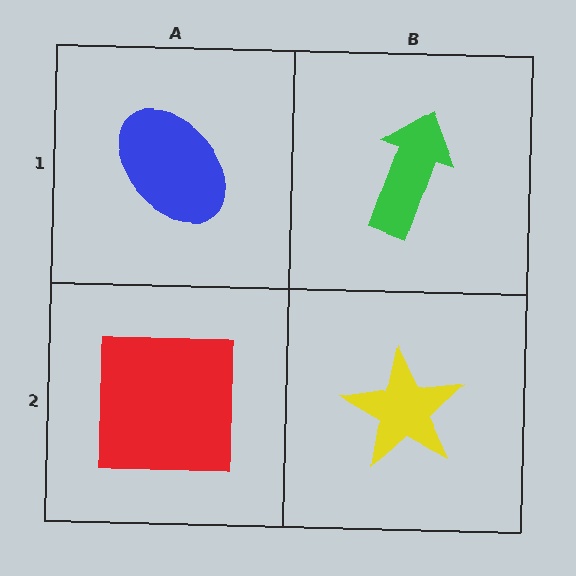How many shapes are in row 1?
2 shapes.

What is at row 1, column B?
A green arrow.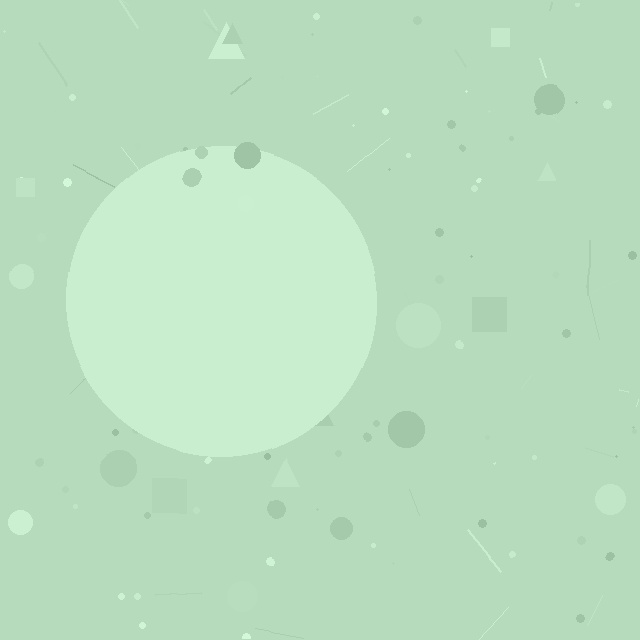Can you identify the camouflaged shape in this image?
The camouflaged shape is a circle.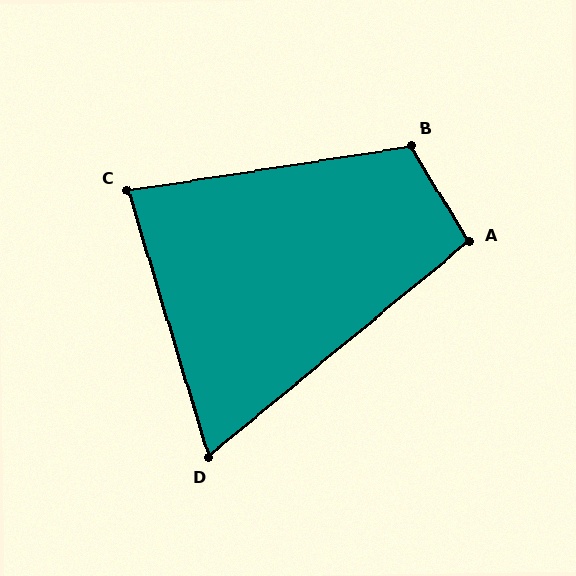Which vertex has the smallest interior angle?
D, at approximately 67 degrees.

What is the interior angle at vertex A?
Approximately 98 degrees (obtuse).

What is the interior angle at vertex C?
Approximately 82 degrees (acute).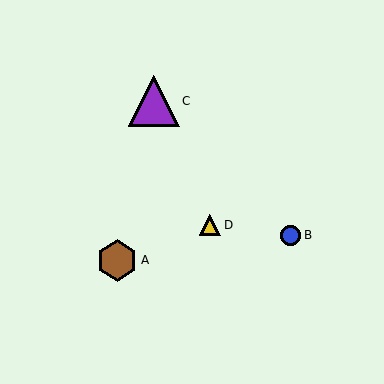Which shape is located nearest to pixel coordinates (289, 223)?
The blue circle (labeled B) at (291, 235) is nearest to that location.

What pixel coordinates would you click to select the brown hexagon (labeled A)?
Click at (117, 260) to select the brown hexagon A.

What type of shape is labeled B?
Shape B is a blue circle.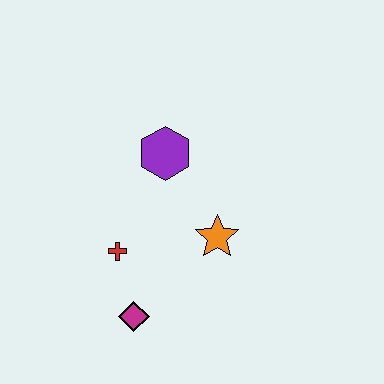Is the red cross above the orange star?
No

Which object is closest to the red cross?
The magenta diamond is closest to the red cross.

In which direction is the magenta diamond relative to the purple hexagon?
The magenta diamond is below the purple hexagon.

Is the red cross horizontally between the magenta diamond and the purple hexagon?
No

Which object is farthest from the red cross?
The purple hexagon is farthest from the red cross.